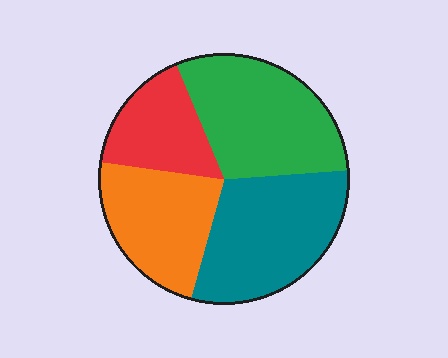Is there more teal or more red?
Teal.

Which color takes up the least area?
Red, at roughly 15%.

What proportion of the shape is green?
Green takes up about one third (1/3) of the shape.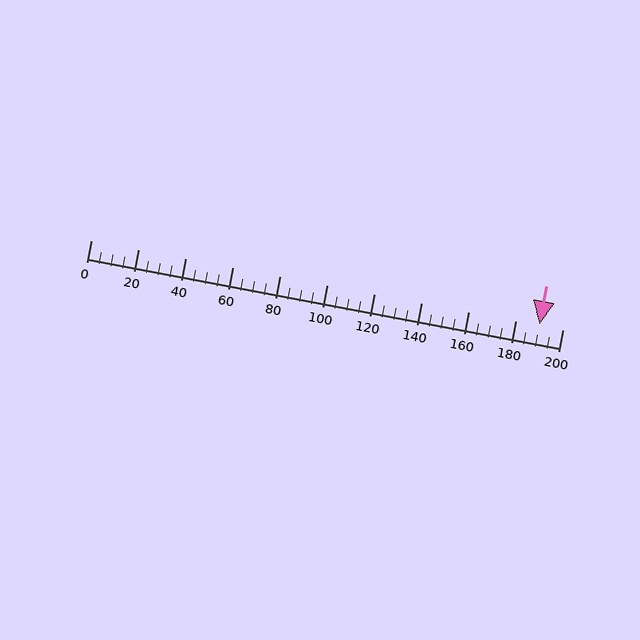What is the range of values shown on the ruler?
The ruler shows values from 0 to 200.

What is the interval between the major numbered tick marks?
The major tick marks are spaced 20 units apart.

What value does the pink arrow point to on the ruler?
The pink arrow points to approximately 190.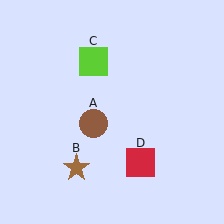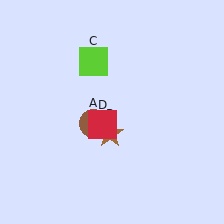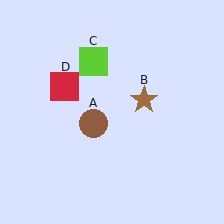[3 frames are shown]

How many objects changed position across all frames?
2 objects changed position: brown star (object B), red square (object D).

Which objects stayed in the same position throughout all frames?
Brown circle (object A) and lime square (object C) remained stationary.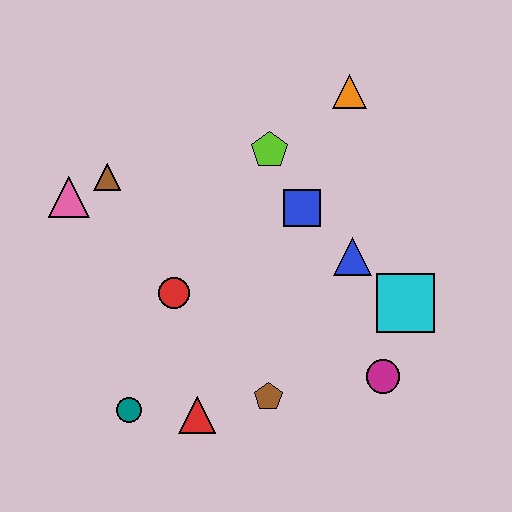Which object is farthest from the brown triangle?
The magenta circle is farthest from the brown triangle.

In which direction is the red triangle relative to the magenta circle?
The red triangle is to the left of the magenta circle.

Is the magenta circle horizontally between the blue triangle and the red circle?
No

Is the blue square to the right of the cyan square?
No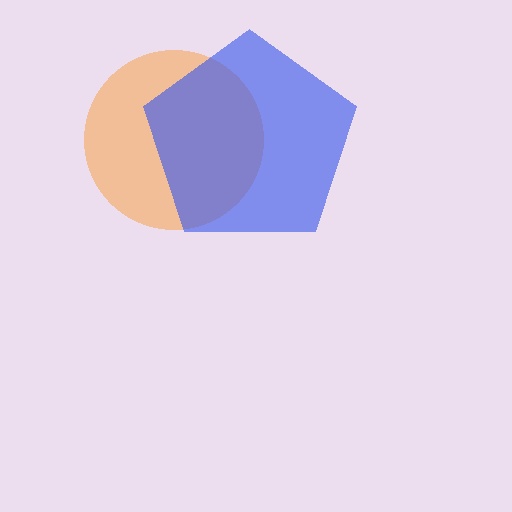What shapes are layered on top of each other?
The layered shapes are: an orange circle, a blue pentagon.